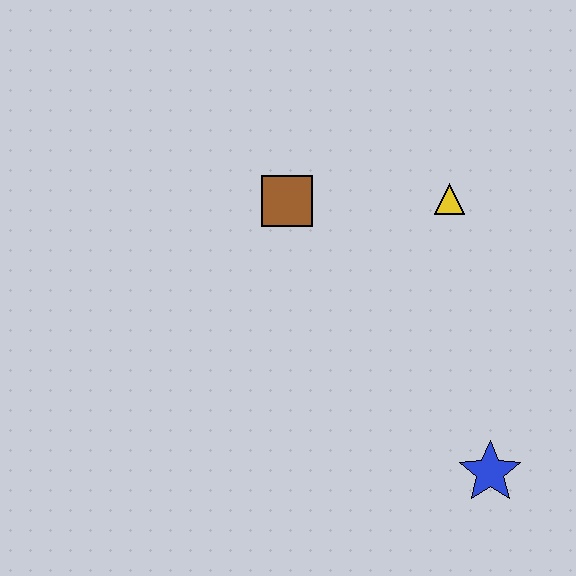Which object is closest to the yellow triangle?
The brown square is closest to the yellow triangle.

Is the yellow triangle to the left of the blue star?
Yes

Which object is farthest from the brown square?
The blue star is farthest from the brown square.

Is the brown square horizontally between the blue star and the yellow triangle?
No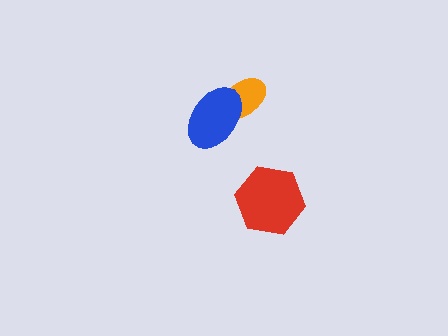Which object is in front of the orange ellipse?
The blue ellipse is in front of the orange ellipse.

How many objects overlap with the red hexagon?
0 objects overlap with the red hexagon.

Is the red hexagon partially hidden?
No, no other shape covers it.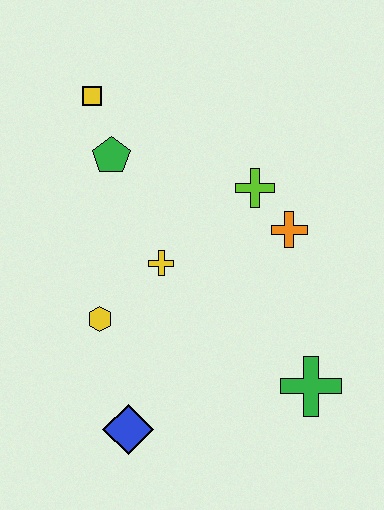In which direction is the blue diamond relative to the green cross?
The blue diamond is to the left of the green cross.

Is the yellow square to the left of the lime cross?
Yes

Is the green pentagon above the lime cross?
Yes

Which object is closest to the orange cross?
The lime cross is closest to the orange cross.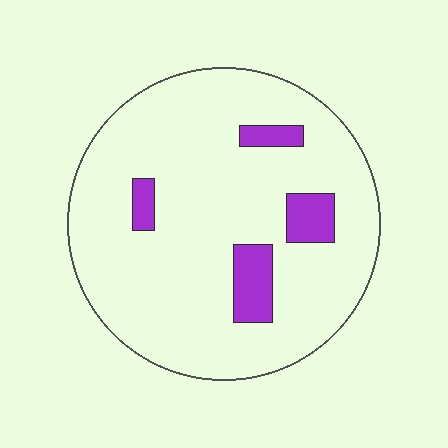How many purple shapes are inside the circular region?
4.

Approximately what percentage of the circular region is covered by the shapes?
Approximately 10%.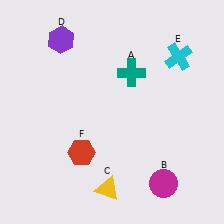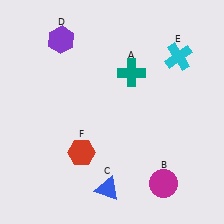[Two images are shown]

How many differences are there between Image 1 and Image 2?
There is 1 difference between the two images.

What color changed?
The triangle (C) changed from yellow in Image 1 to blue in Image 2.